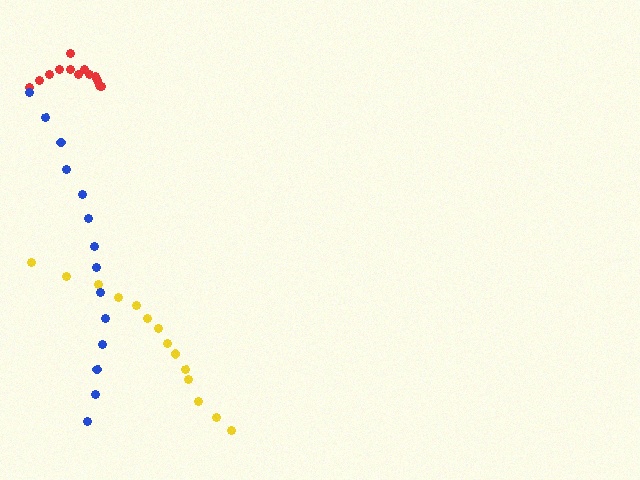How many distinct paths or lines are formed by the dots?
There are 3 distinct paths.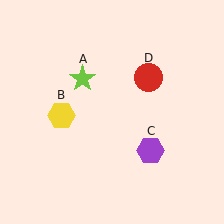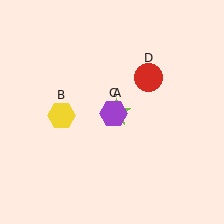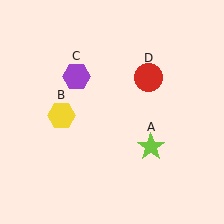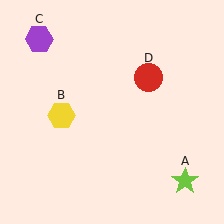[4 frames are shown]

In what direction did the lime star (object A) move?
The lime star (object A) moved down and to the right.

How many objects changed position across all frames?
2 objects changed position: lime star (object A), purple hexagon (object C).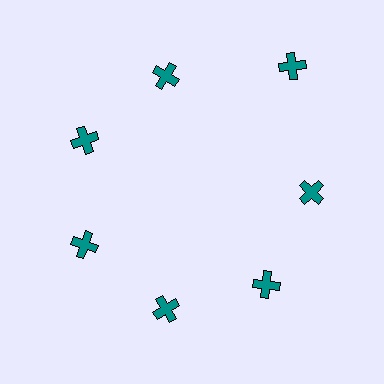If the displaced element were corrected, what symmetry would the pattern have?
It would have 7-fold rotational symmetry — the pattern would map onto itself every 51 degrees.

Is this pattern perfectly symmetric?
No. The 7 teal crosses are arranged in a ring, but one element near the 1 o'clock position is pushed outward from the center, breaking the 7-fold rotational symmetry.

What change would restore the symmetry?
The symmetry would be restored by moving it inward, back onto the ring so that all 7 crosses sit at equal angles and equal distance from the center.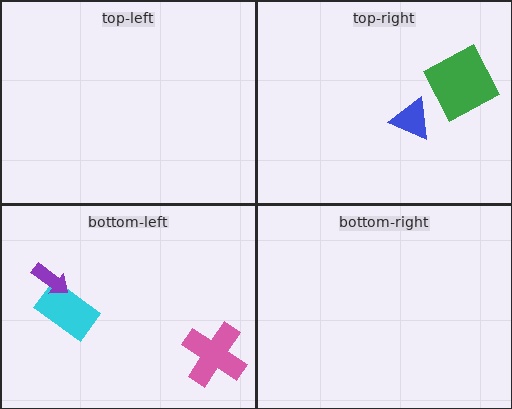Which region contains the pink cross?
The bottom-left region.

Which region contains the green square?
The top-right region.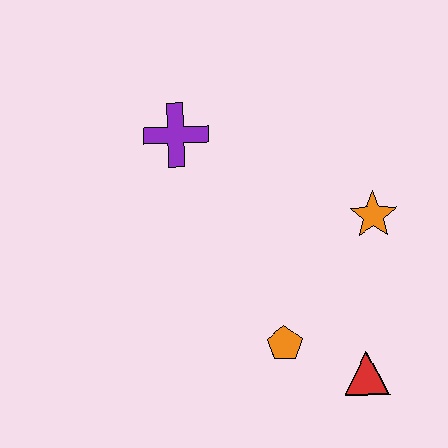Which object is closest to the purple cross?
The orange star is closest to the purple cross.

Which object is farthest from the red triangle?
The purple cross is farthest from the red triangle.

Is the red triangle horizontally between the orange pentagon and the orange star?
Yes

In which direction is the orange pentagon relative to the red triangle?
The orange pentagon is to the left of the red triangle.